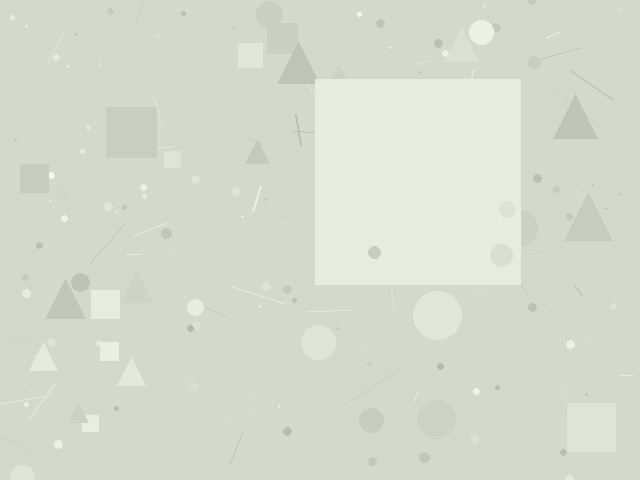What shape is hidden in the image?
A square is hidden in the image.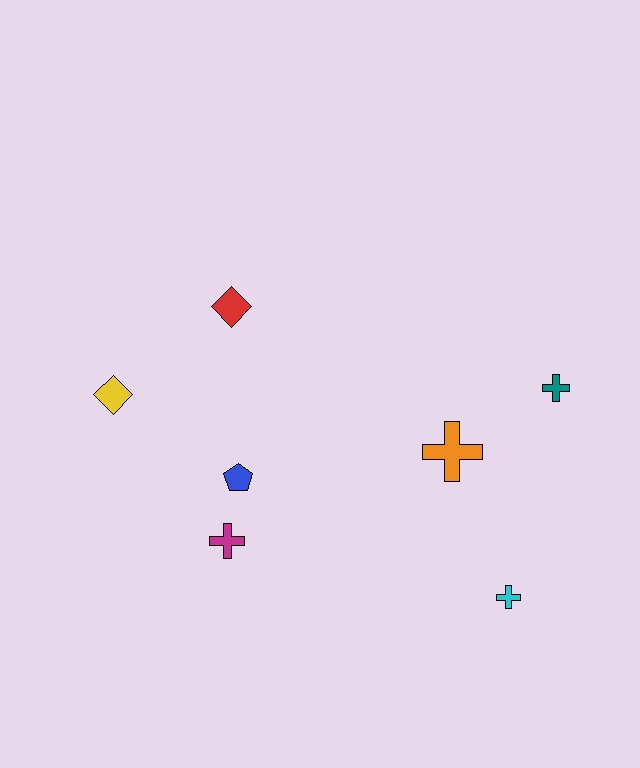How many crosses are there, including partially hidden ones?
There are 4 crosses.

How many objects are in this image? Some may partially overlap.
There are 7 objects.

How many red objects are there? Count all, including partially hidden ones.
There is 1 red object.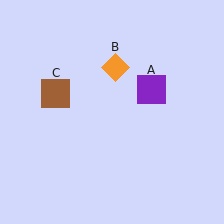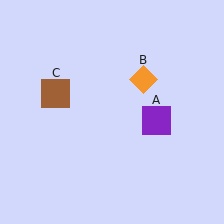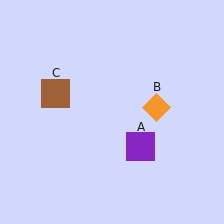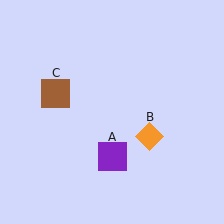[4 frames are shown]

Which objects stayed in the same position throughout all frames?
Brown square (object C) remained stationary.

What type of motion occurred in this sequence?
The purple square (object A), orange diamond (object B) rotated clockwise around the center of the scene.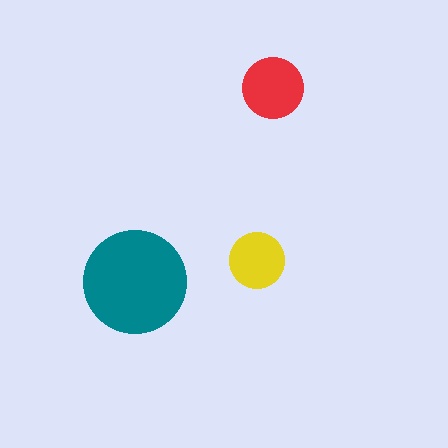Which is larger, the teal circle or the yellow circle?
The teal one.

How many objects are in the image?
There are 3 objects in the image.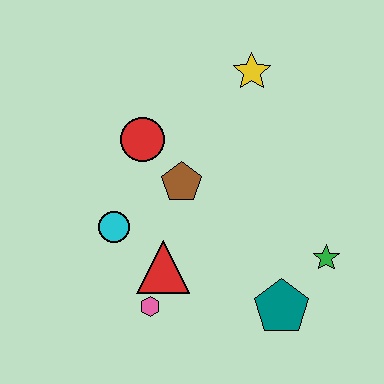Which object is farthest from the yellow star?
The pink hexagon is farthest from the yellow star.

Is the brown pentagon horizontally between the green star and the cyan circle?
Yes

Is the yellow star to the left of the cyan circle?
No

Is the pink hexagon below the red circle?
Yes